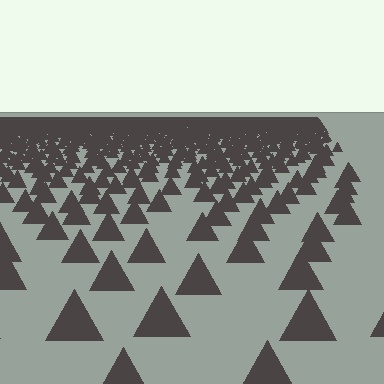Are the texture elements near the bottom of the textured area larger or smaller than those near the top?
Larger. Near the bottom, elements are closer to the viewer and appear at a bigger on-screen size.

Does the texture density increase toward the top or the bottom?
Density increases toward the top.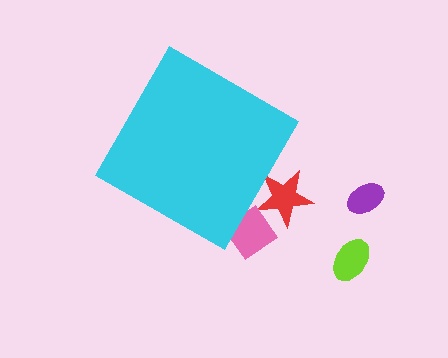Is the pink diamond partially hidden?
Yes, the pink diamond is partially hidden behind the cyan diamond.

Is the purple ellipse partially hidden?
No, the purple ellipse is fully visible.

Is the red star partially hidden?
Yes, the red star is partially hidden behind the cyan diamond.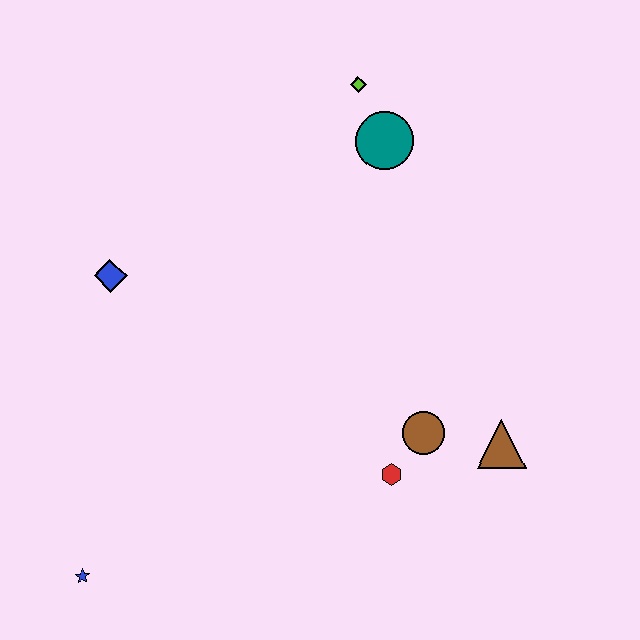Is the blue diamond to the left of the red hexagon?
Yes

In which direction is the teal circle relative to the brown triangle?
The teal circle is above the brown triangle.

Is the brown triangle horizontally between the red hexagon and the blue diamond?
No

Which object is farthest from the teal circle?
The blue star is farthest from the teal circle.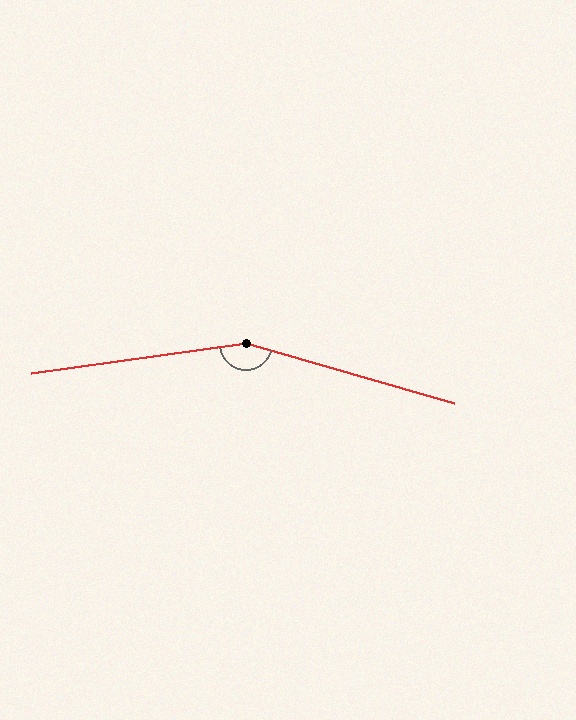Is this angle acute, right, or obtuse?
It is obtuse.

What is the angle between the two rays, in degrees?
Approximately 156 degrees.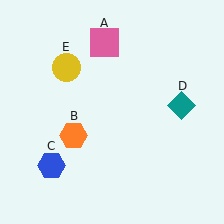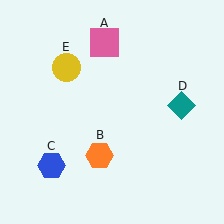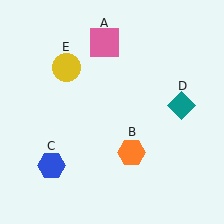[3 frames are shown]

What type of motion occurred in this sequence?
The orange hexagon (object B) rotated counterclockwise around the center of the scene.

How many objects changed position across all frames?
1 object changed position: orange hexagon (object B).